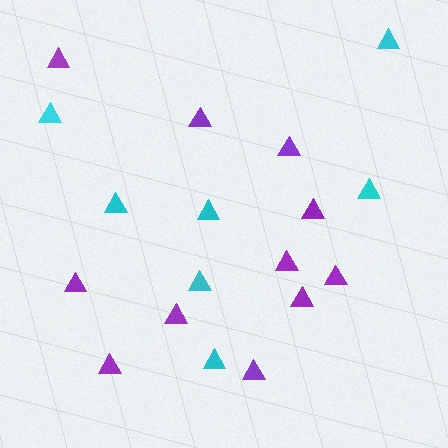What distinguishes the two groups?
There are 2 groups: one group of cyan triangles (7) and one group of purple triangles (11).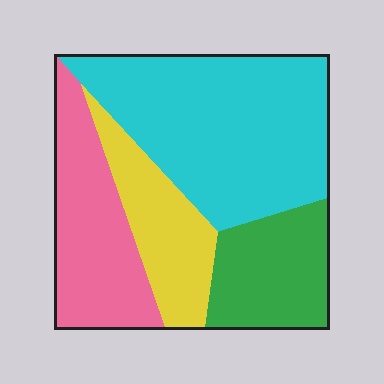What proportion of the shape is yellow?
Yellow takes up about one sixth (1/6) of the shape.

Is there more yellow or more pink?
Pink.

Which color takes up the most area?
Cyan, at roughly 45%.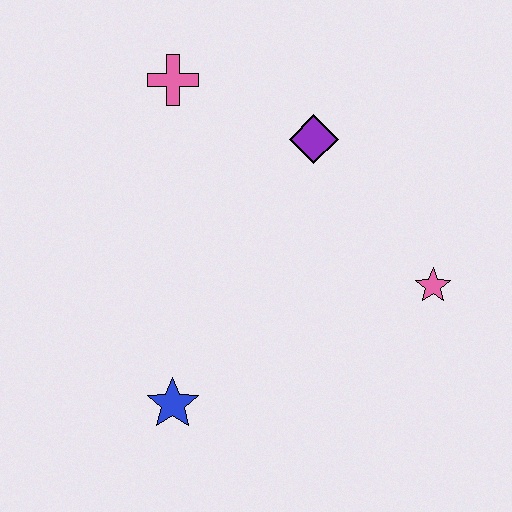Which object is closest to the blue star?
The pink star is closest to the blue star.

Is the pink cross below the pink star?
No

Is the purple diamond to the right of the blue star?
Yes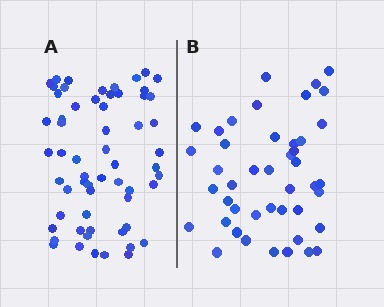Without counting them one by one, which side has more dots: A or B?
Region A (the left region) has more dots.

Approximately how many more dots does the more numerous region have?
Region A has approximately 15 more dots than region B.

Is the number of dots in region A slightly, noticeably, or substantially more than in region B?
Region A has noticeably more, but not dramatically so. The ratio is roughly 1.4 to 1.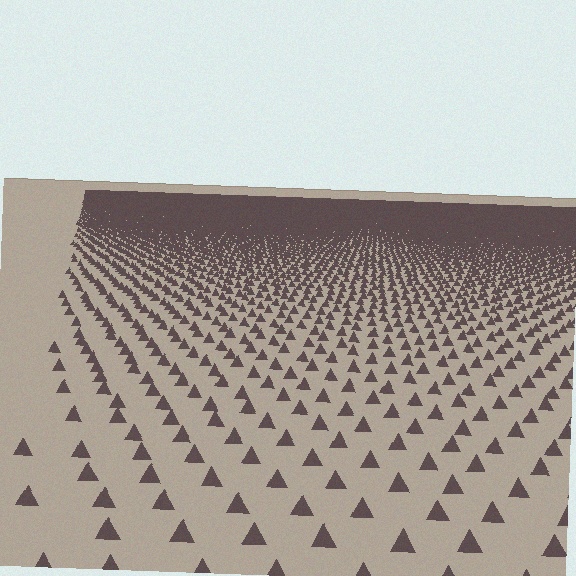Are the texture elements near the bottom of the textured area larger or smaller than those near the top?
Larger. Near the bottom, elements are closer to the viewer and appear at a bigger on-screen size.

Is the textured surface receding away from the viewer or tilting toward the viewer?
The surface is receding away from the viewer. Texture elements get smaller and denser toward the top.